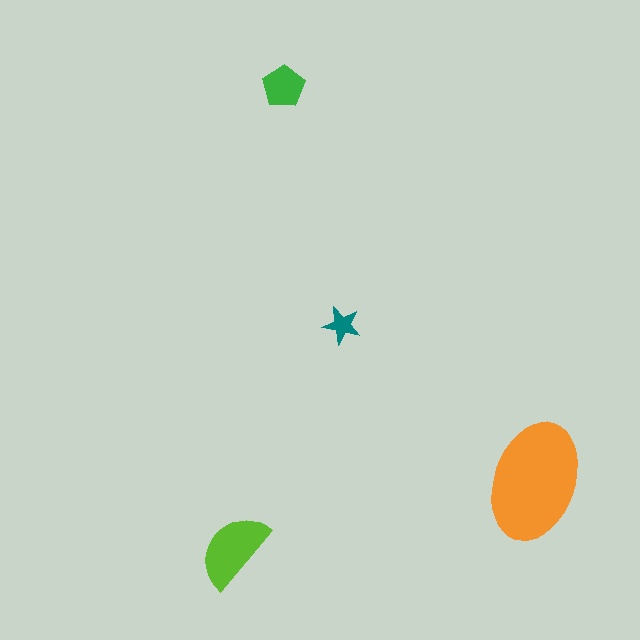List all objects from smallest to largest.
The teal star, the green pentagon, the lime semicircle, the orange ellipse.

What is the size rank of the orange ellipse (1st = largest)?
1st.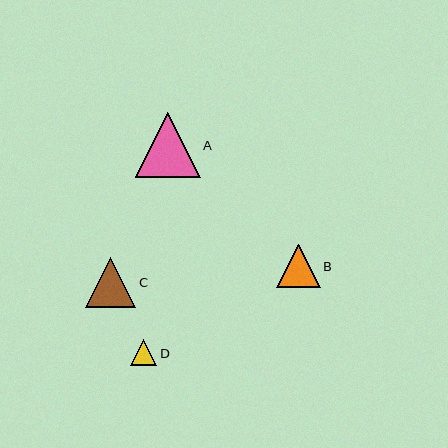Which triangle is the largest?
Triangle A is the largest with a size of approximately 65 pixels.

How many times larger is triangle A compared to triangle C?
Triangle A is approximately 1.3 times the size of triangle C.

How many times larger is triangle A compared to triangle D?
Triangle A is approximately 2.5 times the size of triangle D.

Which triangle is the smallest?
Triangle D is the smallest with a size of approximately 26 pixels.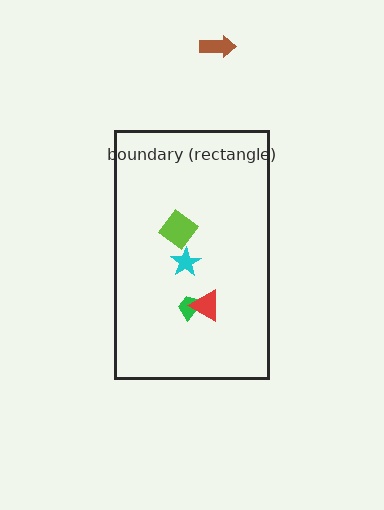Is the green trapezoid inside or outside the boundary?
Inside.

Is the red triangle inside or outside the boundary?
Inside.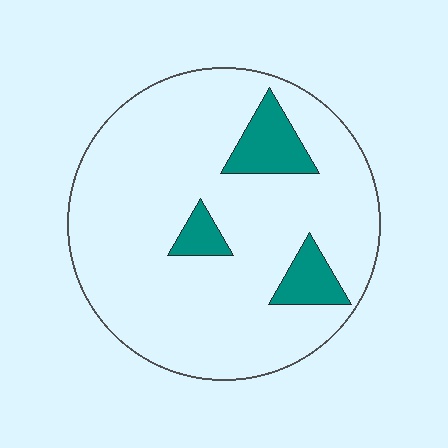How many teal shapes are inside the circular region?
3.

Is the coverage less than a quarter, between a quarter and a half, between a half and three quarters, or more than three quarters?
Less than a quarter.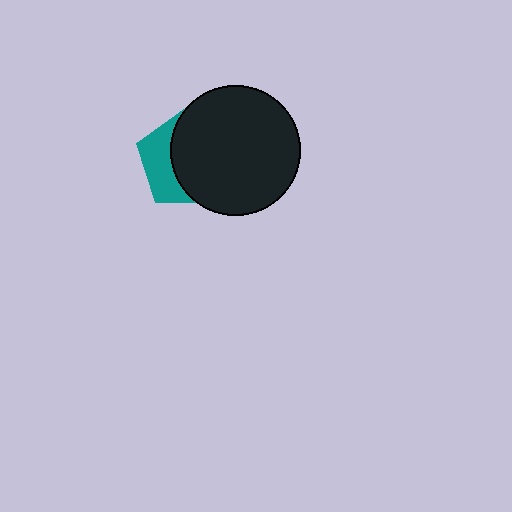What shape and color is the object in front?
The object in front is a black circle.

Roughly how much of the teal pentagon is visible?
A small part of it is visible (roughly 36%).